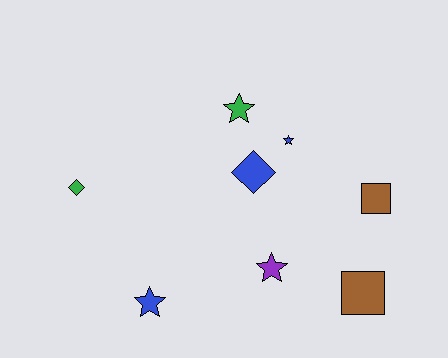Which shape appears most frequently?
Star, with 4 objects.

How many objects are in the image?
There are 8 objects.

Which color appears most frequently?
Blue, with 3 objects.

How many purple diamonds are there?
There are no purple diamonds.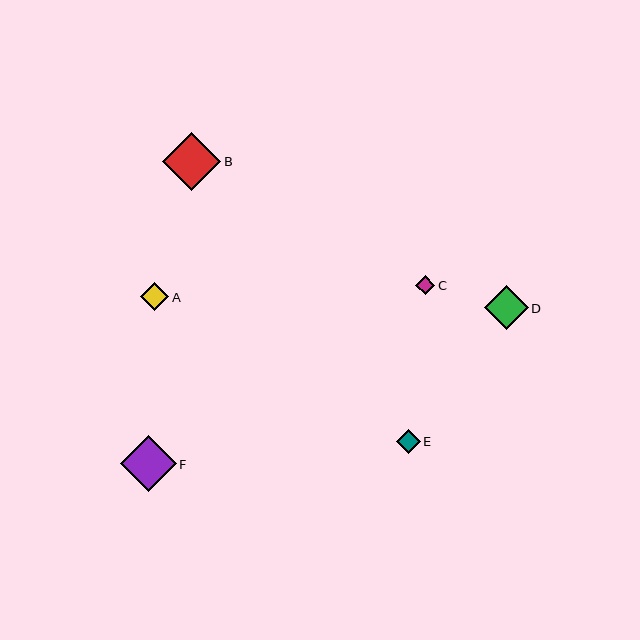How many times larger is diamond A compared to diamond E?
Diamond A is approximately 1.2 times the size of diamond E.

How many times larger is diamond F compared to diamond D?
Diamond F is approximately 1.3 times the size of diamond D.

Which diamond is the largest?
Diamond B is the largest with a size of approximately 58 pixels.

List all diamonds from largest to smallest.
From largest to smallest: B, F, D, A, E, C.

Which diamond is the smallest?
Diamond C is the smallest with a size of approximately 19 pixels.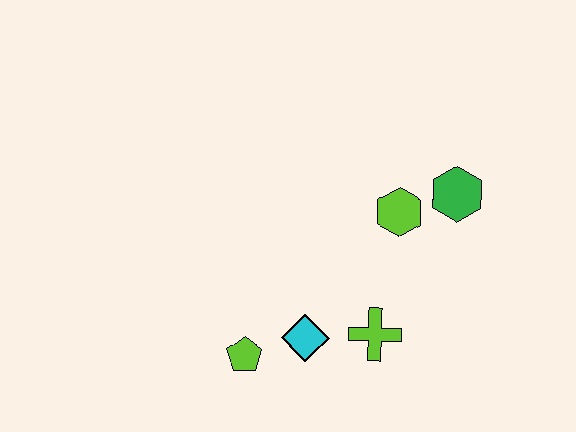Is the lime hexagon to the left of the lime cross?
No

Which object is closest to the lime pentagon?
The cyan diamond is closest to the lime pentagon.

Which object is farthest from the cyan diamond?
The green hexagon is farthest from the cyan diamond.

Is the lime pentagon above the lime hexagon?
No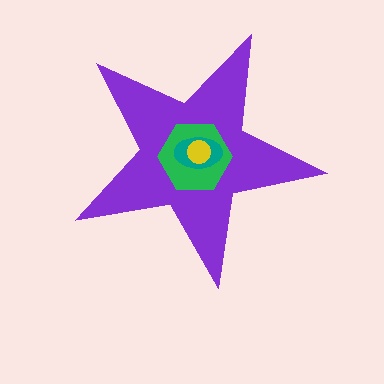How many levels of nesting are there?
4.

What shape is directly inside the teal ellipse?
The yellow circle.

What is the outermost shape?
The purple star.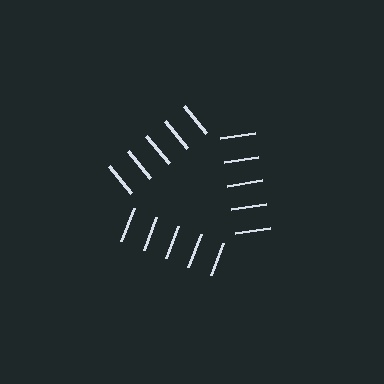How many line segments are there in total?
15 — 5 along each of the 3 edges.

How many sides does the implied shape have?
3 sides — the line-ends trace a triangle.